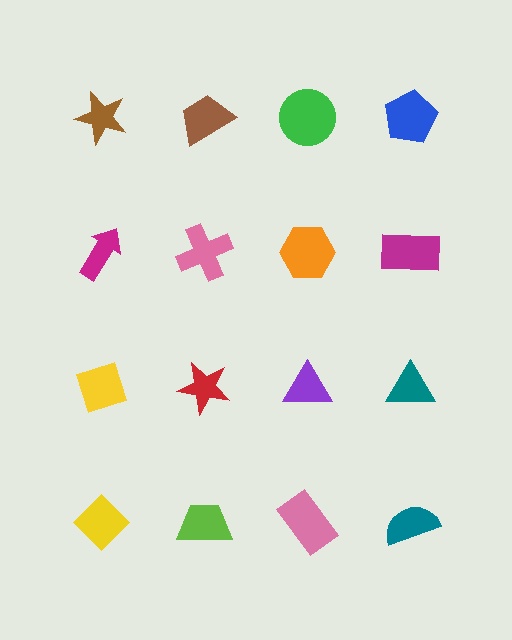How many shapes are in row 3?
4 shapes.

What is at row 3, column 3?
A purple triangle.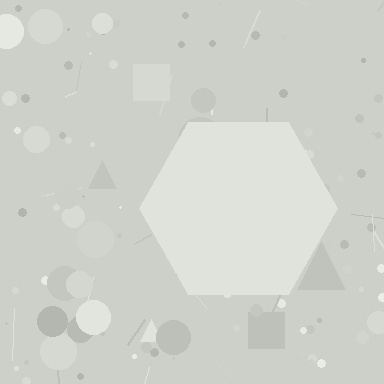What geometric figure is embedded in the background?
A hexagon is embedded in the background.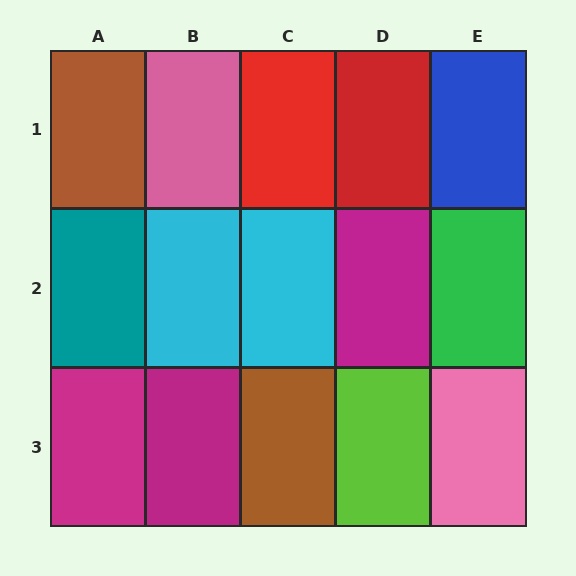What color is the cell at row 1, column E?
Blue.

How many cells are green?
1 cell is green.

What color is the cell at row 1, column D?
Red.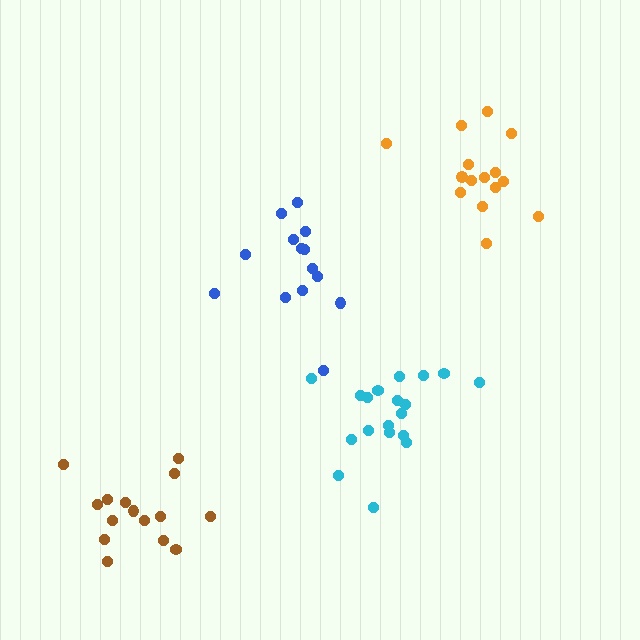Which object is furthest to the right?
The orange cluster is rightmost.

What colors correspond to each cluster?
The clusters are colored: cyan, blue, brown, orange.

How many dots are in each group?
Group 1: 19 dots, Group 2: 14 dots, Group 3: 15 dots, Group 4: 15 dots (63 total).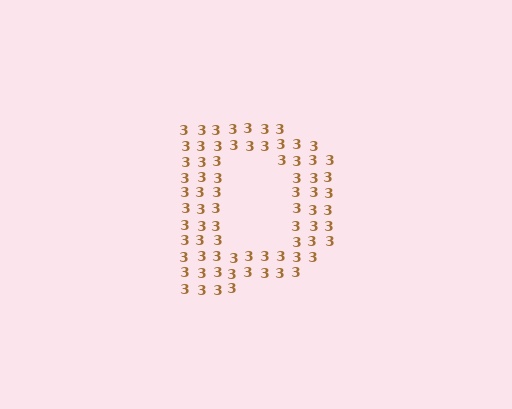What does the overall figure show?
The overall figure shows the letter D.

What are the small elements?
The small elements are digit 3's.